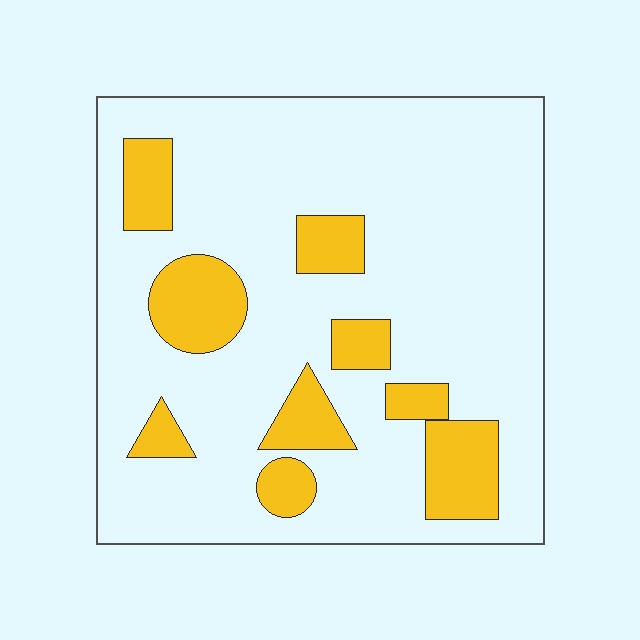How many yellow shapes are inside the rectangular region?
9.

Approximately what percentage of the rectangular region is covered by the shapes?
Approximately 20%.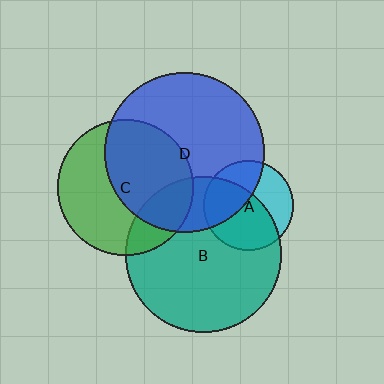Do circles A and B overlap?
Yes.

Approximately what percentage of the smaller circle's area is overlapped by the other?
Approximately 60%.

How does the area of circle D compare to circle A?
Approximately 3.2 times.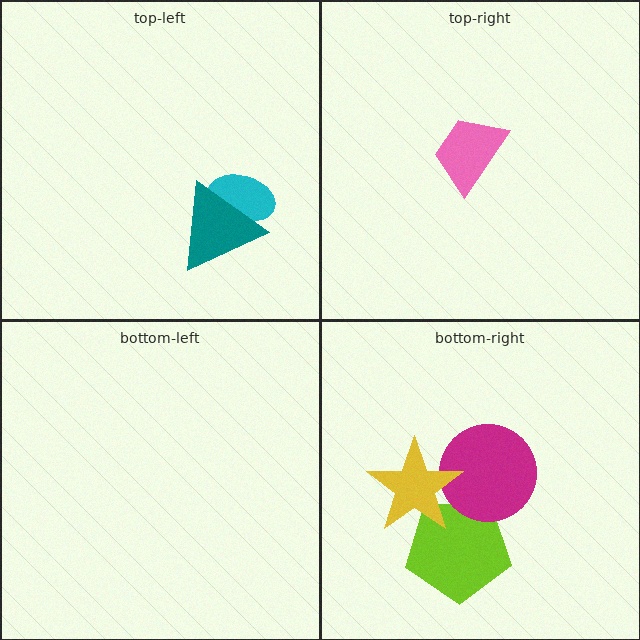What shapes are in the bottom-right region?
The lime pentagon, the magenta circle, the yellow star.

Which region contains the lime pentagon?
The bottom-right region.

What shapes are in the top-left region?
The cyan ellipse, the teal triangle.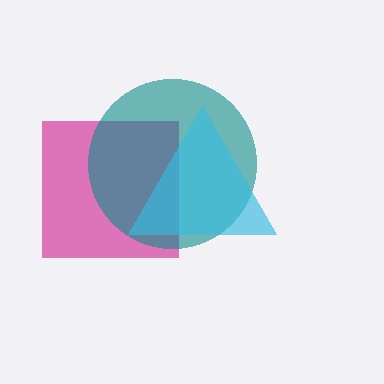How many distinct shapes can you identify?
There are 3 distinct shapes: a magenta square, a teal circle, a cyan triangle.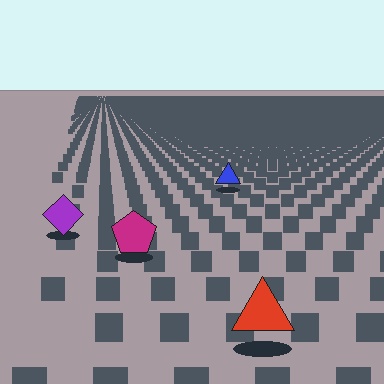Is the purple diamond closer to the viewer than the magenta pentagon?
No. The magenta pentagon is closer — you can tell from the texture gradient: the ground texture is coarser near it.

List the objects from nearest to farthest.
From nearest to farthest: the red triangle, the magenta pentagon, the purple diamond, the blue triangle.